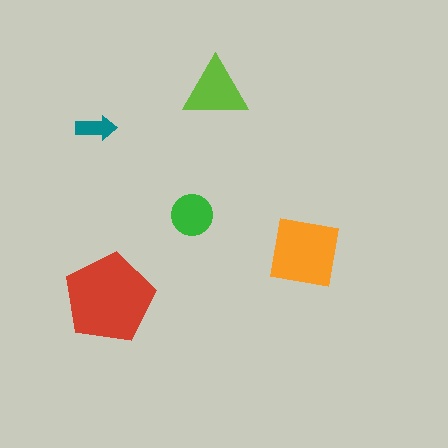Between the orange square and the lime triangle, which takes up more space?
The orange square.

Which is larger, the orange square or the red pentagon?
The red pentagon.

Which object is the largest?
The red pentagon.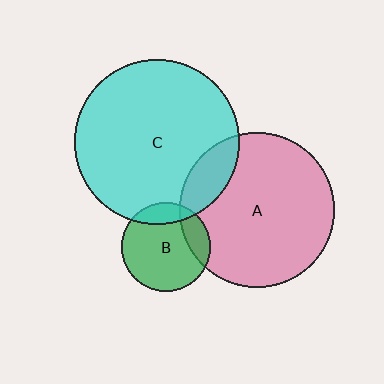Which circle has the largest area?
Circle C (cyan).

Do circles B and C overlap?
Yes.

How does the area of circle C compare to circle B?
Approximately 3.4 times.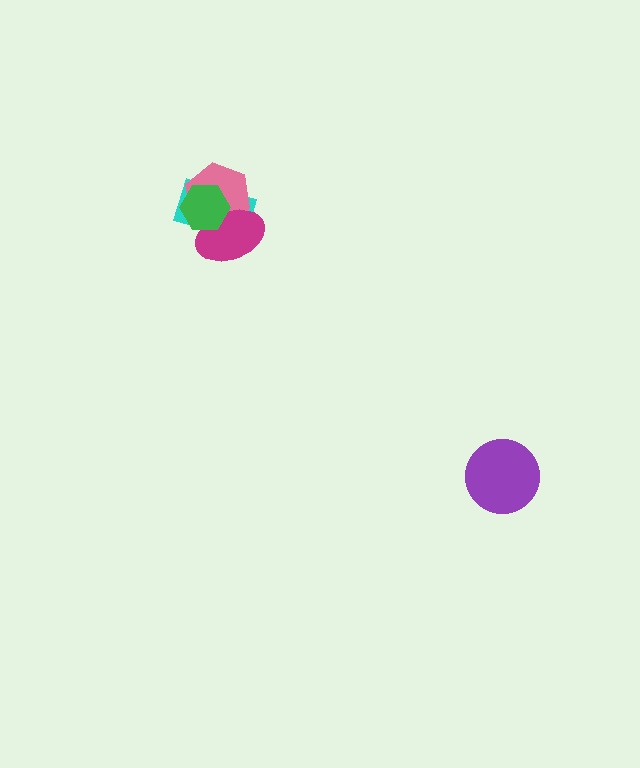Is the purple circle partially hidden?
No, no other shape covers it.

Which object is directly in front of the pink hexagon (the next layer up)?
The magenta ellipse is directly in front of the pink hexagon.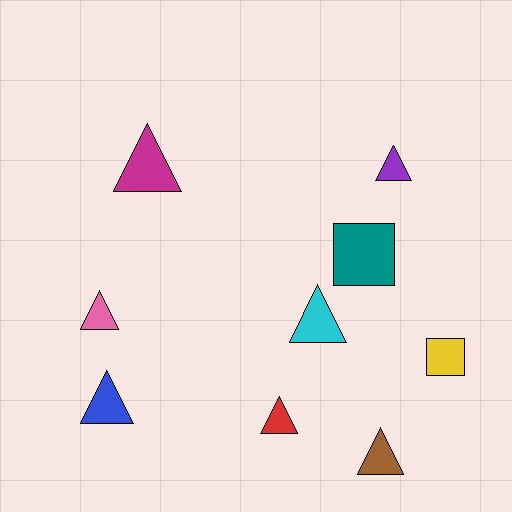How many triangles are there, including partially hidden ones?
There are 7 triangles.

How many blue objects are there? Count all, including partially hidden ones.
There is 1 blue object.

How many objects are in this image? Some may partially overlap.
There are 9 objects.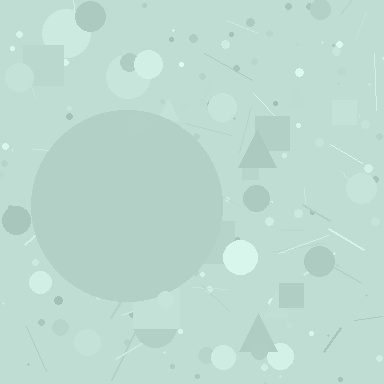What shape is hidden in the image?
A circle is hidden in the image.